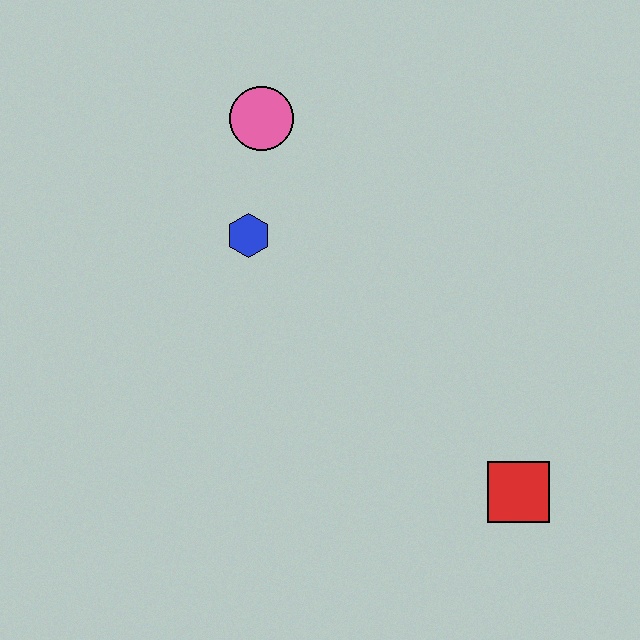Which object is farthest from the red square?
The pink circle is farthest from the red square.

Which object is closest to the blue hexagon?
The pink circle is closest to the blue hexagon.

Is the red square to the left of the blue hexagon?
No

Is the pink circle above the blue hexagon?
Yes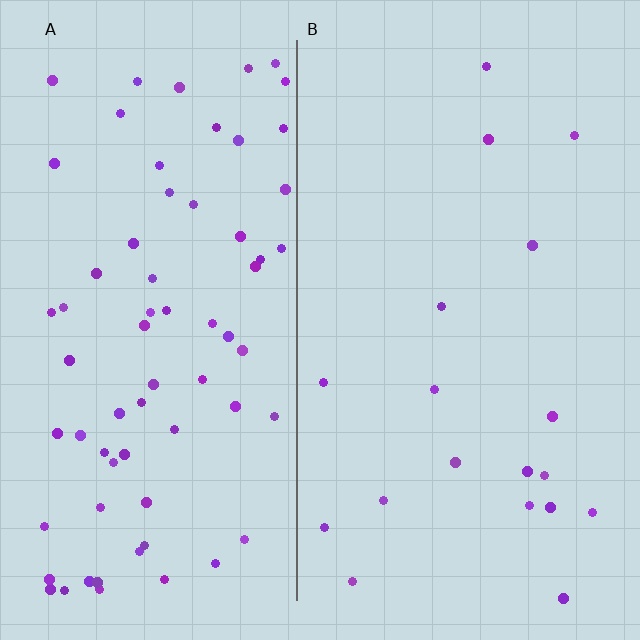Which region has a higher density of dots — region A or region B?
A (the left).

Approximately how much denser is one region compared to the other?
Approximately 3.7× — region A over region B.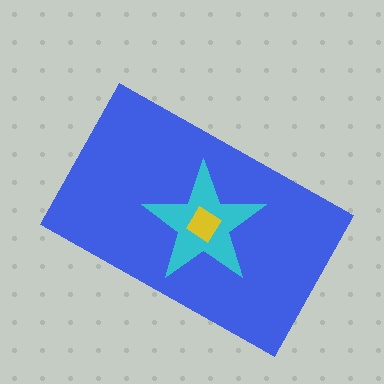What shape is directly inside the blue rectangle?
The cyan star.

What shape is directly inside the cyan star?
The yellow diamond.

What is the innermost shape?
The yellow diamond.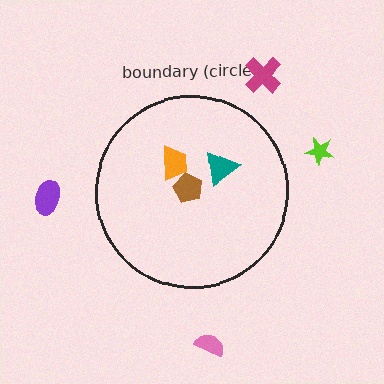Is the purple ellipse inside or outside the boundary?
Outside.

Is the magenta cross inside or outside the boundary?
Outside.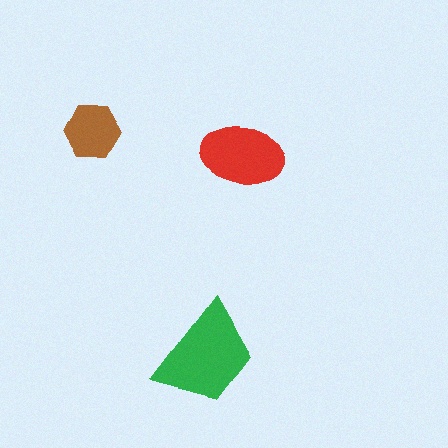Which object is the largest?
The green trapezoid.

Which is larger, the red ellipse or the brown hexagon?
The red ellipse.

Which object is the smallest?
The brown hexagon.